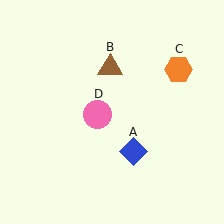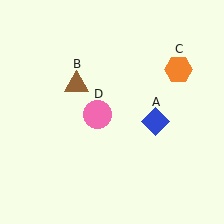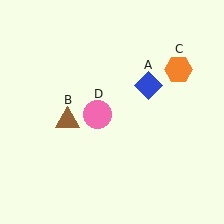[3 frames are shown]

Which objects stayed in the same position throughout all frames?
Orange hexagon (object C) and pink circle (object D) remained stationary.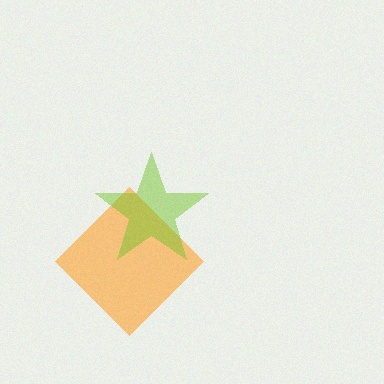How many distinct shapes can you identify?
There are 2 distinct shapes: an orange diamond, a lime star.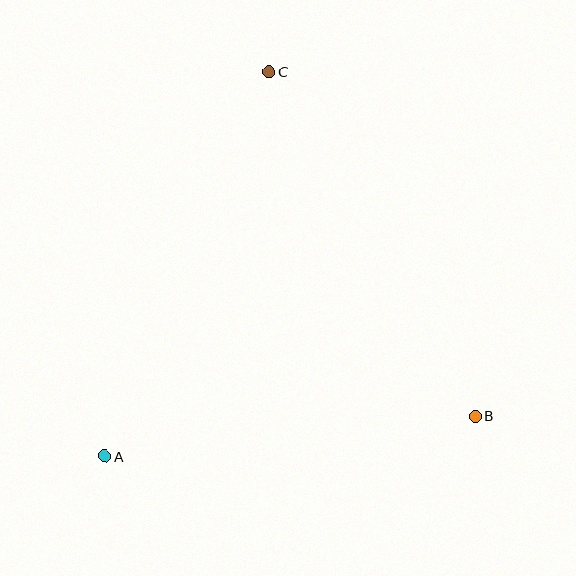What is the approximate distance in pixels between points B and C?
The distance between B and C is approximately 401 pixels.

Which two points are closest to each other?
Points A and B are closest to each other.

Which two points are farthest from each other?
Points A and C are farthest from each other.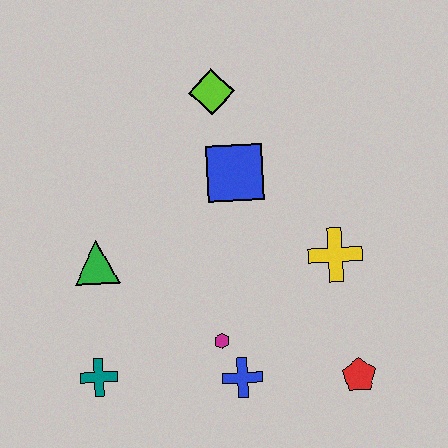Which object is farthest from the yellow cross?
The teal cross is farthest from the yellow cross.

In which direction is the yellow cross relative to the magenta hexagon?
The yellow cross is to the right of the magenta hexagon.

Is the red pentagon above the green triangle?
No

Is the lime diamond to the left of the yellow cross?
Yes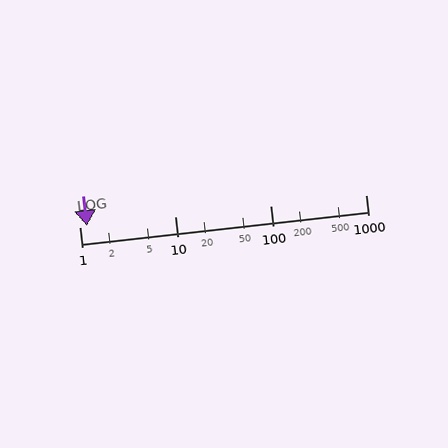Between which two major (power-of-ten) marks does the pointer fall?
The pointer is between 1 and 10.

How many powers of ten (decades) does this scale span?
The scale spans 3 decades, from 1 to 1000.